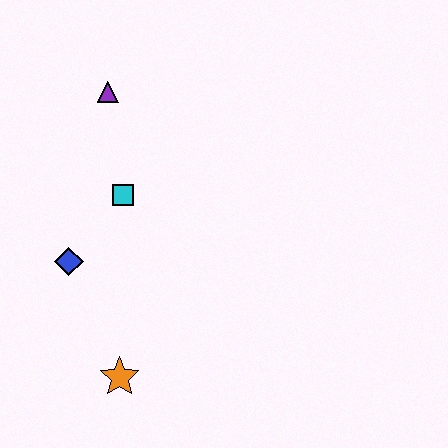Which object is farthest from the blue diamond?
The purple triangle is farthest from the blue diamond.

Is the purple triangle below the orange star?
No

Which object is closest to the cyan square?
The blue diamond is closest to the cyan square.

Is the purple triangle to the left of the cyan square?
Yes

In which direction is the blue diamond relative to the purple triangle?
The blue diamond is below the purple triangle.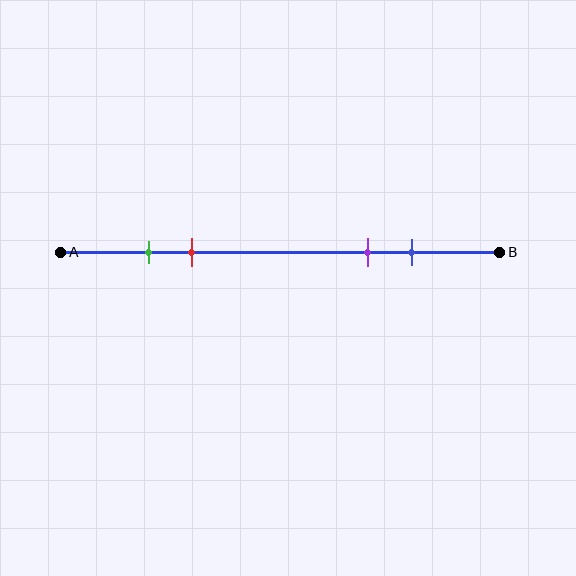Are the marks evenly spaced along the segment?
No, the marks are not evenly spaced.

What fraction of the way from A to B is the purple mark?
The purple mark is approximately 70% (0.7) of the way from A to B.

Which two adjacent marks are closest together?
The green and red marks are the closest adjacent pair.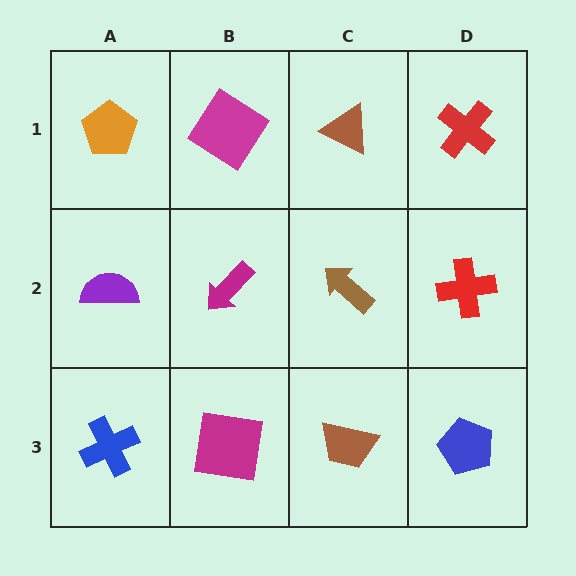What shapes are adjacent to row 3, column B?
A magenta arrow (row 2, column B), a blue cross (row 3, column A), a brown trapezoid (row 3, column C).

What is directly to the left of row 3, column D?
A brown trapezoid.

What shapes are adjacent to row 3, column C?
A brown arrow (row 2, column C), a magenta square (row 3, column B), a blue pentagon (row 3, column D).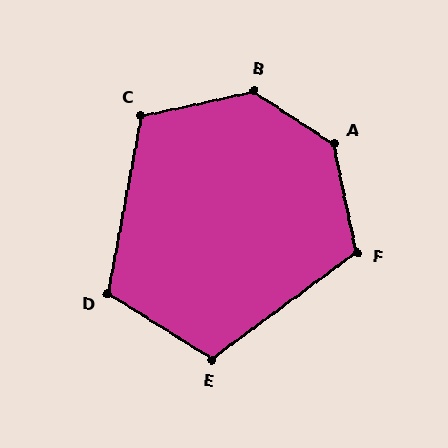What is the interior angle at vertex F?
Approximately 114 degrees (obtuse).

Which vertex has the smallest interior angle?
D, at approximately 111 degrees.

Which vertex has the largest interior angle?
A, at approximately 135 degrees.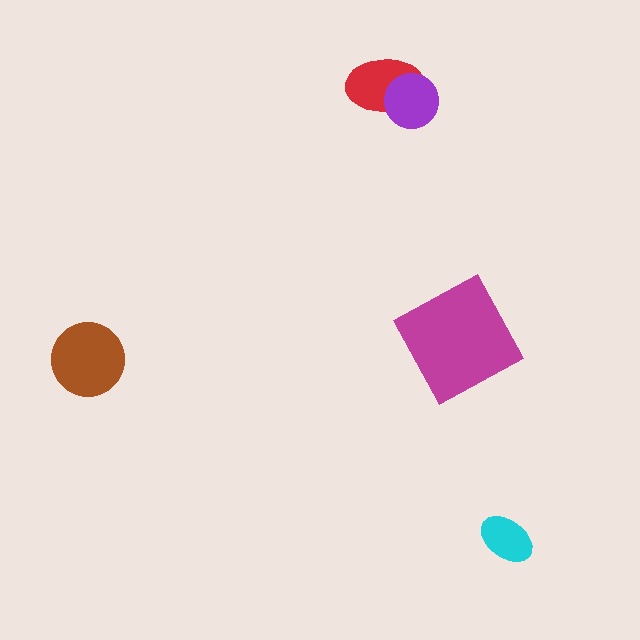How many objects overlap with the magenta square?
0 objects overlap with the magenta square.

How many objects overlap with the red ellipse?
1 object overlaps with the red ellipse.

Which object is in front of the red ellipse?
The purple circle is in front of the red ellipse.